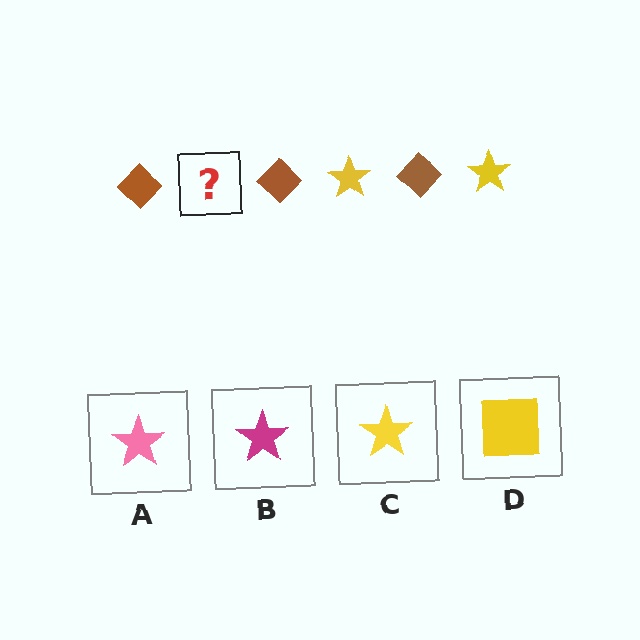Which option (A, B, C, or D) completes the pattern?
C.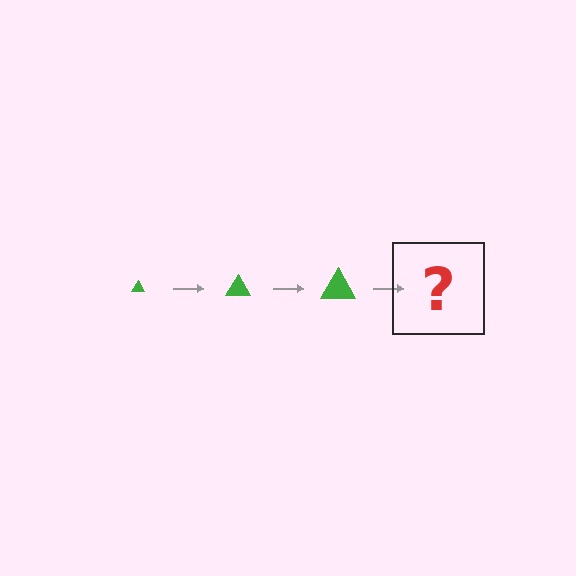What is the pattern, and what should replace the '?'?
The pattern is that the triangle gets progressively larger each step. The '?' should be a green triangle, larger than the previous one.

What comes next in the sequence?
The next element should be a green triangle, larger than the previous one.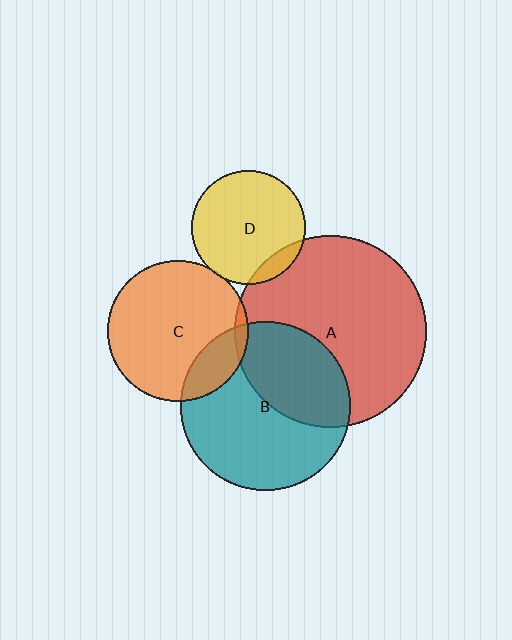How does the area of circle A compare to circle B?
Approximately 1.3 times.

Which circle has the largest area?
Circle A (red).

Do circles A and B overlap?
Yes.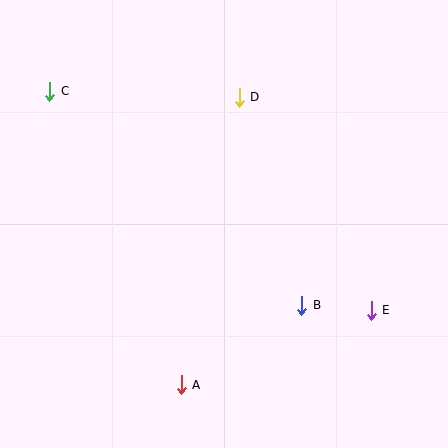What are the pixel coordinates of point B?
Point B is at (302, 305).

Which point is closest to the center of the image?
Point B at (302, 305) is closest to the center.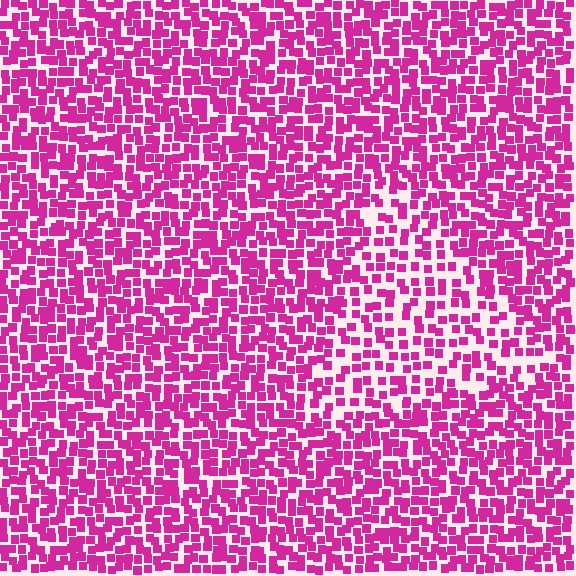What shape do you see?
I see a triangle.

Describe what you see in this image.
The image contains small magenta elements arranged at two different densities. A triangle-shaped region is visible where the elements are less densely packed than the surrounding area.